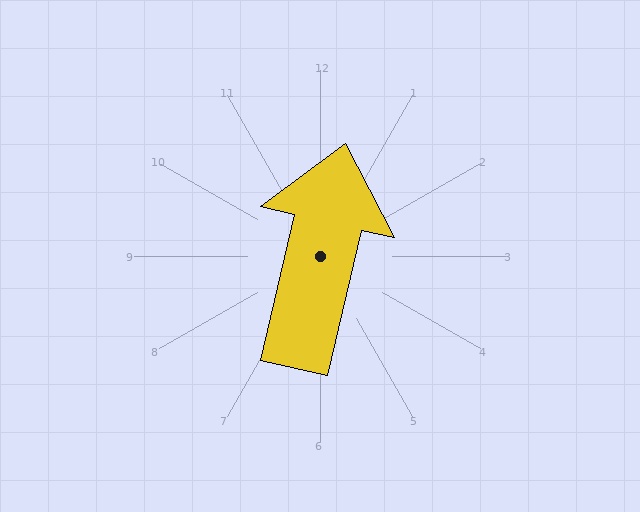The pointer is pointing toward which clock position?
Roughly 12 o'clock.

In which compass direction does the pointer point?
North.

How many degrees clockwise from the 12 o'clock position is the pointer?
Approximately 13 degrees.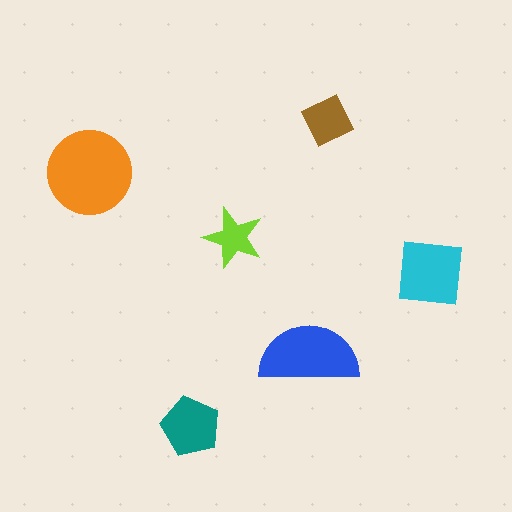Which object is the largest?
The orange circle.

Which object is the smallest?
The lime star.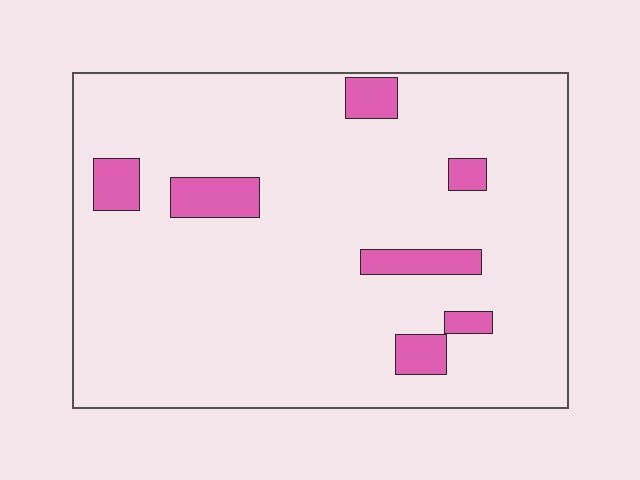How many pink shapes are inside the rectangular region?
7.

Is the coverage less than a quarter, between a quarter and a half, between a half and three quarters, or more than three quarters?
Less than a quarter.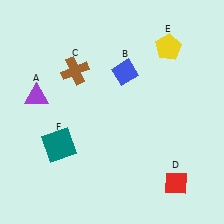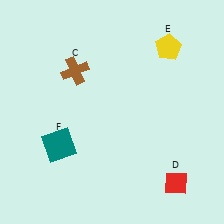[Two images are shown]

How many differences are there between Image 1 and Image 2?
There are 2 differences between the two images.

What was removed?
The blue diamond (B), the purple triangle (A) were removed in Image 2.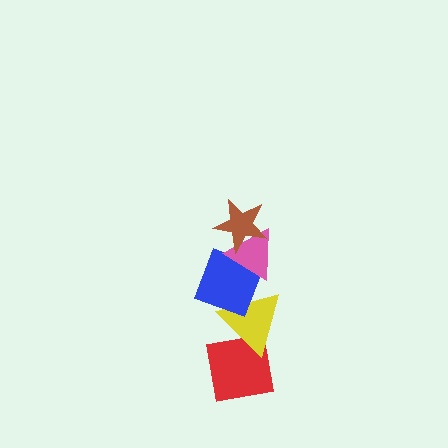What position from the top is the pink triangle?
The pink triangle is 2nd from the top.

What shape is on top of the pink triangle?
The brown star is on top of the pink triangle.